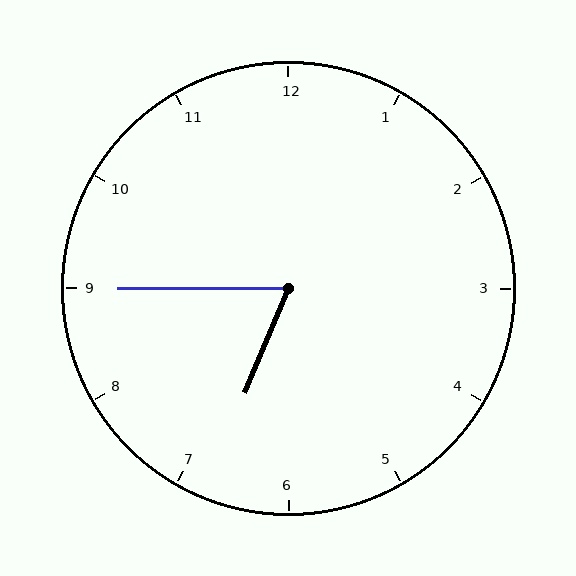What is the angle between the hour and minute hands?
Approximately 68 degrees.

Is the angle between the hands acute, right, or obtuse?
It is acute.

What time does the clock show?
6:45.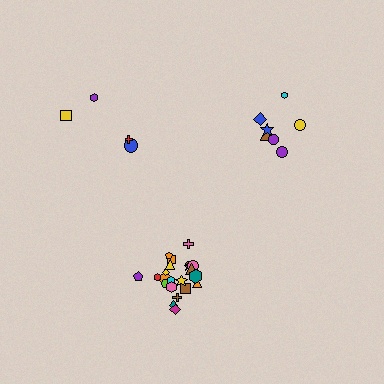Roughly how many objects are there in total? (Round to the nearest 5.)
Roughly 35 objects in total.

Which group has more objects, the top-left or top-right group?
The top-right group.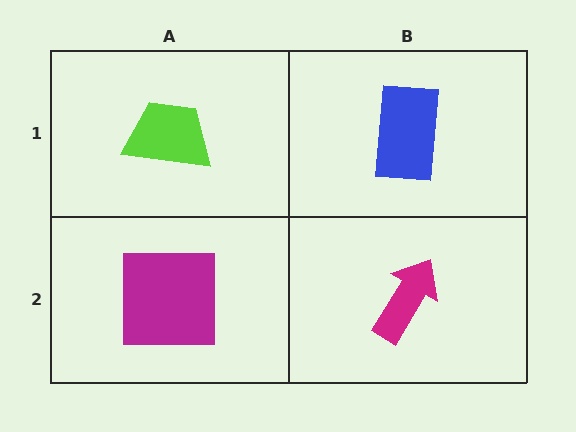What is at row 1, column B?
A blue rectangle.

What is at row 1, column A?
A lime trapezoid.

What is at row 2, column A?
A magenta square.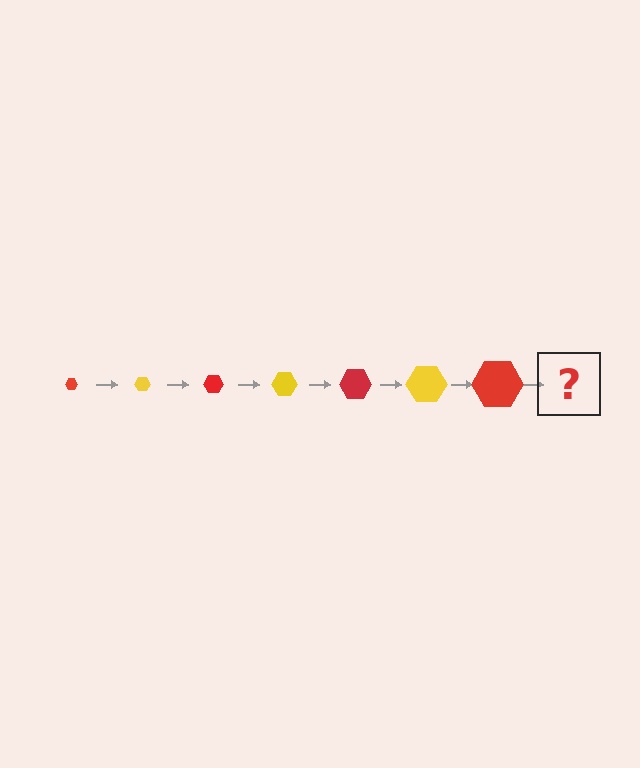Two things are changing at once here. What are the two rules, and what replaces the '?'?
The two rules are that the hexagon grows larger each step and the color cycles through red and yellow. The '?' should be a yellow hexagon, larger than the previous one.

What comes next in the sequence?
The next element should be a yellow hexagon, larger than the previous one.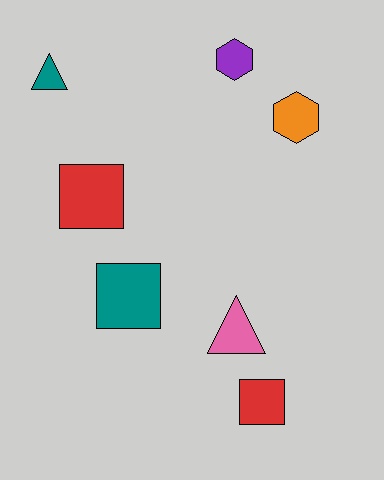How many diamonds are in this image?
There are no diamonds.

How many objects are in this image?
There are 7 objects.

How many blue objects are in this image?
There are no blue objects.